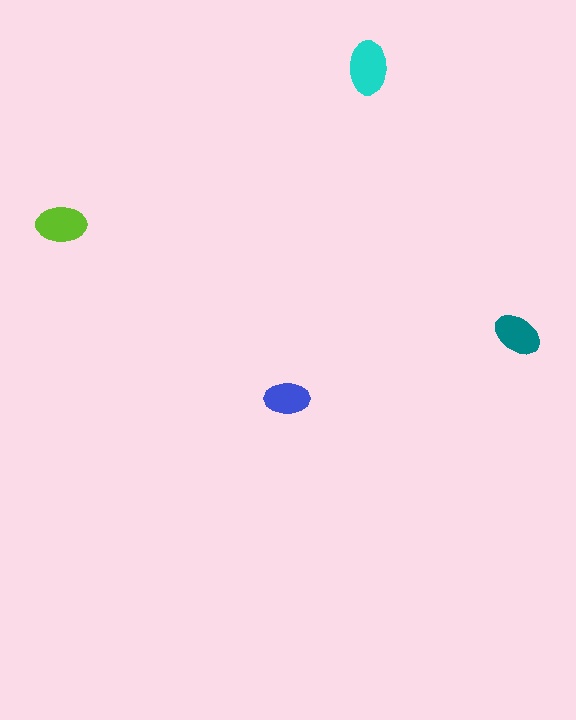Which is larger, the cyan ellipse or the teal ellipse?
The cyan one.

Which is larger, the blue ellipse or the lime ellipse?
The lime one.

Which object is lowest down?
The blue ellipse is bottommost.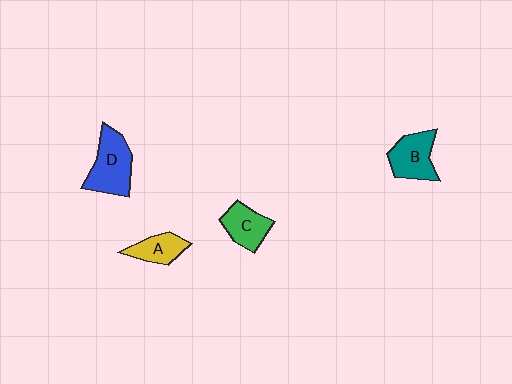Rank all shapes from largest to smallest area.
From largest to smallest: D (blue), B (teal), C (green), A (yellow).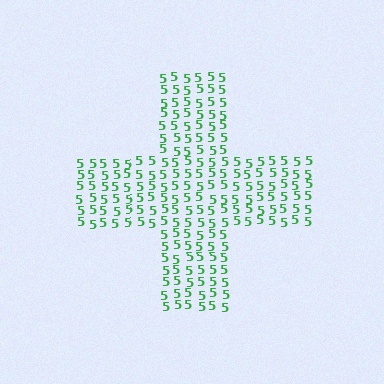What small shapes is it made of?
It is made of small digit 5's.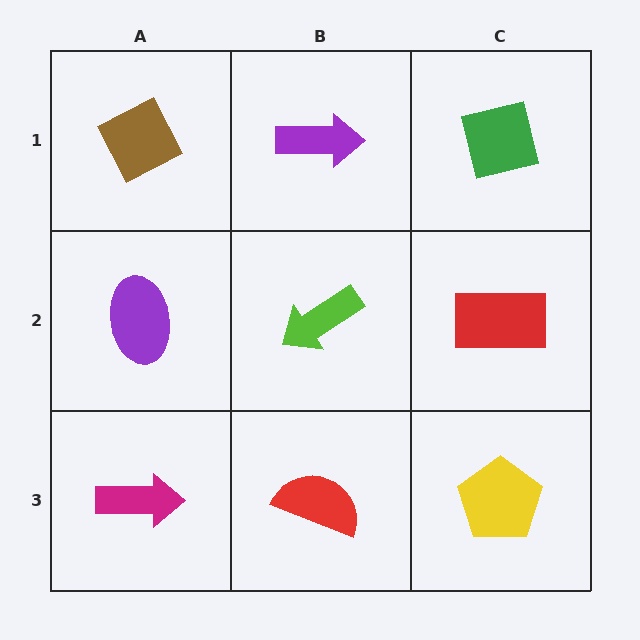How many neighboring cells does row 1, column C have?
2.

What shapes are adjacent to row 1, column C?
A red rectangle (row 2, column C), a purple arrow (row 1, column B).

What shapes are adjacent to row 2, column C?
A green square (row 1, column C), a yellow pentagon (row 3, column C), a lime arrow (row 2, column B).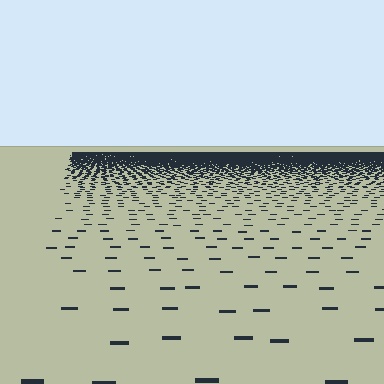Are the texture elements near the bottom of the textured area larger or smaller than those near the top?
Larger. Near the bottom, elements are closer to the viewer and appear at a bigger on-screen size.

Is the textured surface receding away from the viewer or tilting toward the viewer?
The surface is receding away from the viewer. Texture elements get smaller and denser toward the top.